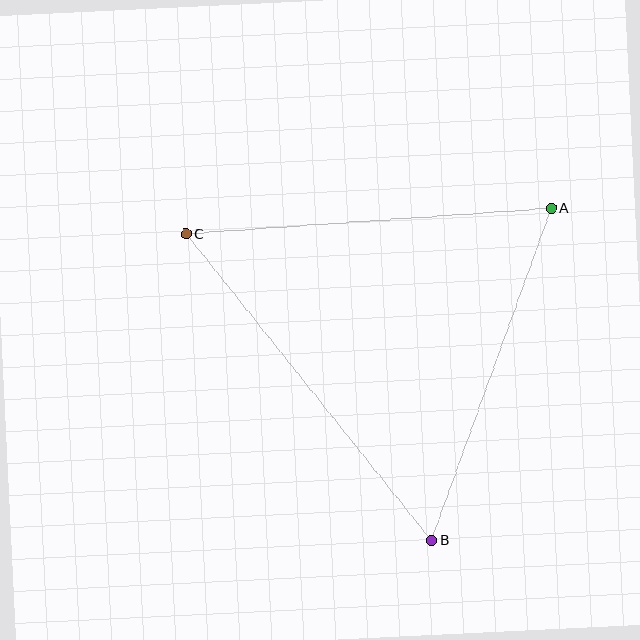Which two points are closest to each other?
Points A and B are closest to each other.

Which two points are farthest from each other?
Points B and C are farthest from each other.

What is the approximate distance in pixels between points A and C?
The distance between A and C is approximately 366 pixels.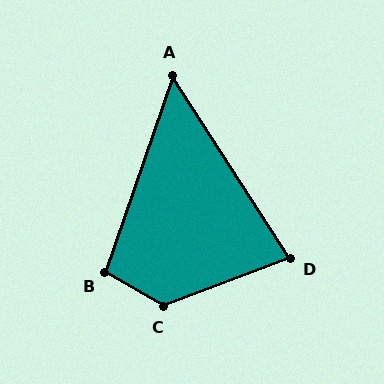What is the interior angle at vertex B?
Approximately 102 degrees (obtuse).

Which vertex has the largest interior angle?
C, at approximately 128 degrees.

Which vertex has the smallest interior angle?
A, at approximately 52 degrees.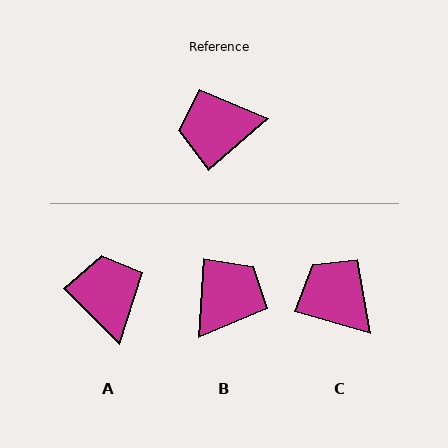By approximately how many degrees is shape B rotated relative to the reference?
Approximately 135 degrees clockwise.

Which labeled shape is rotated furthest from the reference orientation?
B, about 135 degrees away.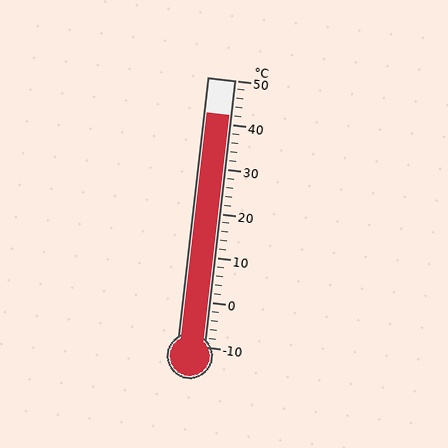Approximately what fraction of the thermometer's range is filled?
The thermometer is filled to approximately 85% of its range.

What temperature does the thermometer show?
The thermometer shows approximately 42°C.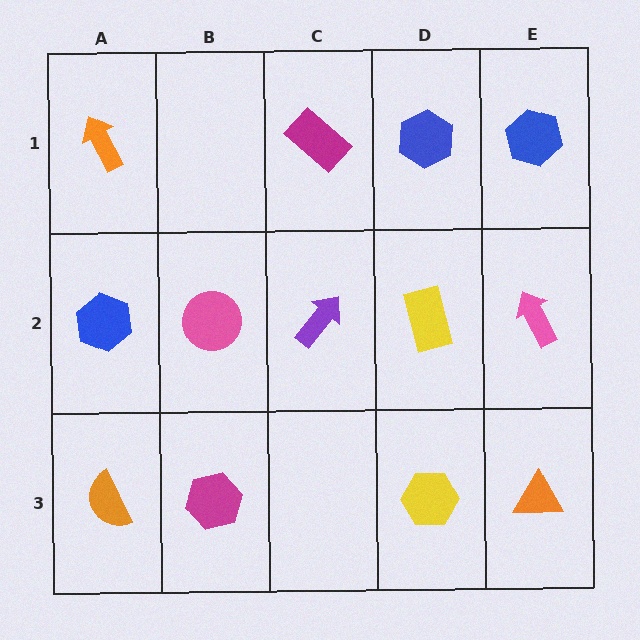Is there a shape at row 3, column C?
No, that cell is empty.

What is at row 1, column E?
A blue hexagon.